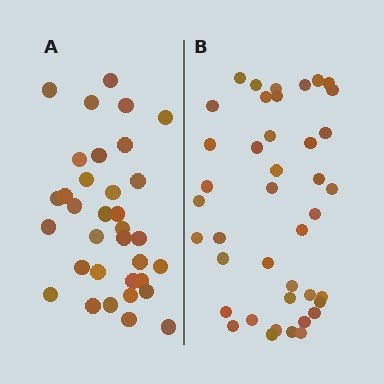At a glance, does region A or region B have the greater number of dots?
Region B (the right region) has more dots.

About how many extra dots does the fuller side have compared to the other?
Region B has roughly 8 or so more dots than region A.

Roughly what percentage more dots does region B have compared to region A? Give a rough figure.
About 20% more.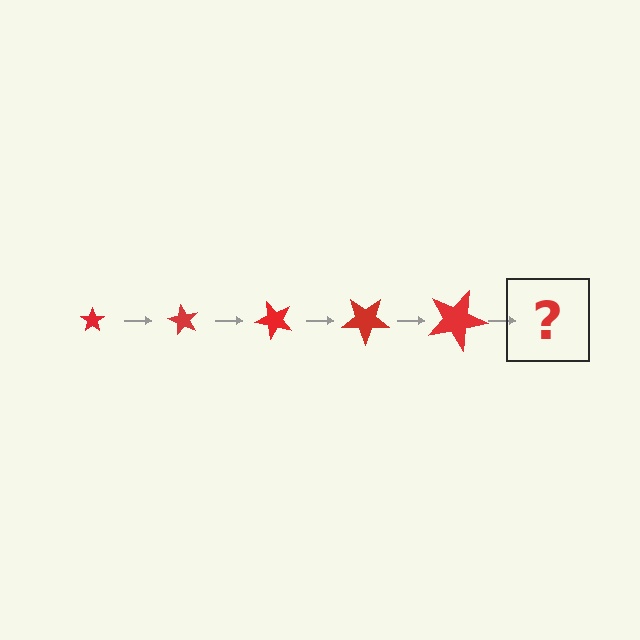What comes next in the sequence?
The next element should be a star, larger than the previous one and rotated 300 degrees from the start.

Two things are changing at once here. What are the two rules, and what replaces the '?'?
The two rules are that the star grows larger each step and it rotates 60 degrees each step. The '?' should be a star, larger than the previous one and rotated 300 degrees from the start.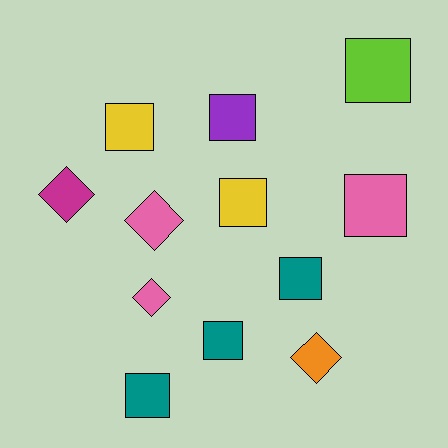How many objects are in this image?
There are 12 objects.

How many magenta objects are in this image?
There is 1 magenta object.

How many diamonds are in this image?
There are 4 diamonds.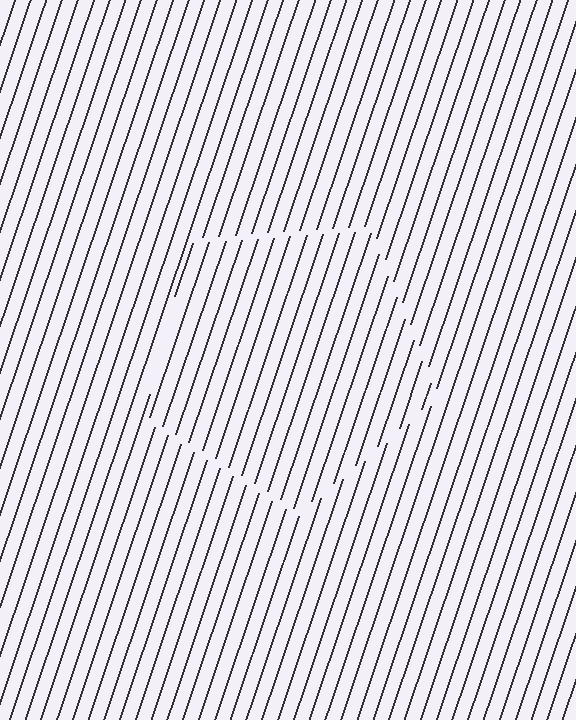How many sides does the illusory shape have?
5 sides — the line-ends trace a pentagon.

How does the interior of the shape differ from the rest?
The interior of the shape contains the same grating, shifted by half a period — the contour is defined by the phase discontinuity where line-ends from the inner and outer gratings abut.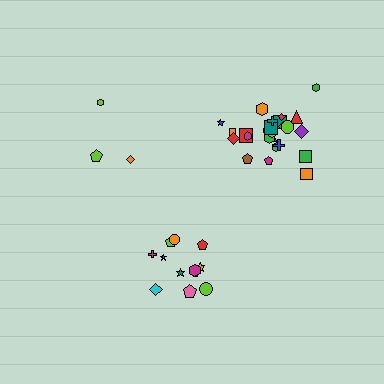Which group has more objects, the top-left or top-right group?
The top-right group.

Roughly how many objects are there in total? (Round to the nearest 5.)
Roughly 40 objects in total.